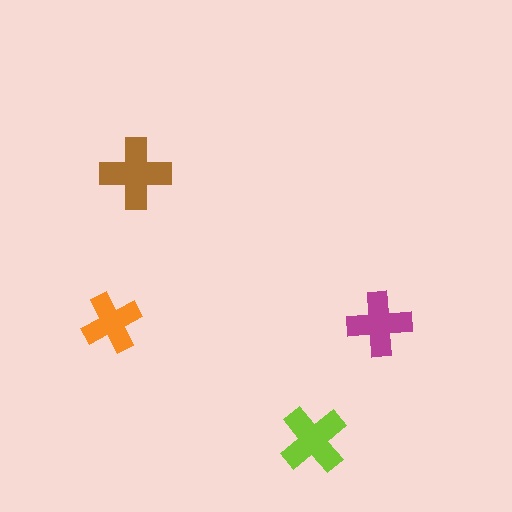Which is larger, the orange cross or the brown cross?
The brown one.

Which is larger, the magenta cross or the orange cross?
The magenta one.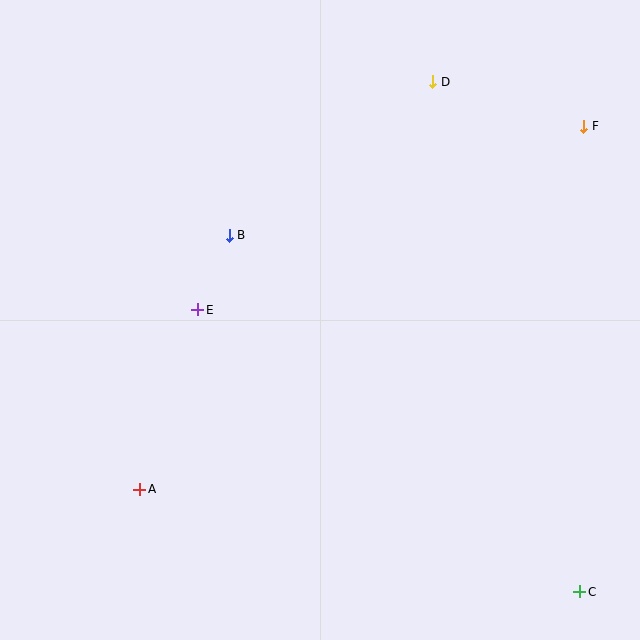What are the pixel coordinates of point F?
Point F is at (584, 126).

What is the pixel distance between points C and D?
The distance between C and D is 531 pixels.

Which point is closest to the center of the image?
Point E at (198, 310) is closest to the center.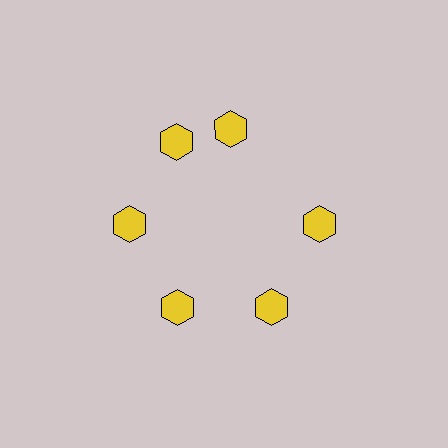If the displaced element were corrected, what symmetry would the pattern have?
It would have 6-fold rotational symmetry — the pattern would map onto itself every 60 degrees.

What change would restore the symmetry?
The symmetry would be restored by rotating it back into even spacing with its neighbors so that all 6 hexagons sit at equal angles and equal distance from the center.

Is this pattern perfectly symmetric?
No. The 6 yellow hexagons are arranged in a ring, but one element near the 1 o'clock position is rotated out of alignment along the ring, breaking the 6-fold rotational symmetry.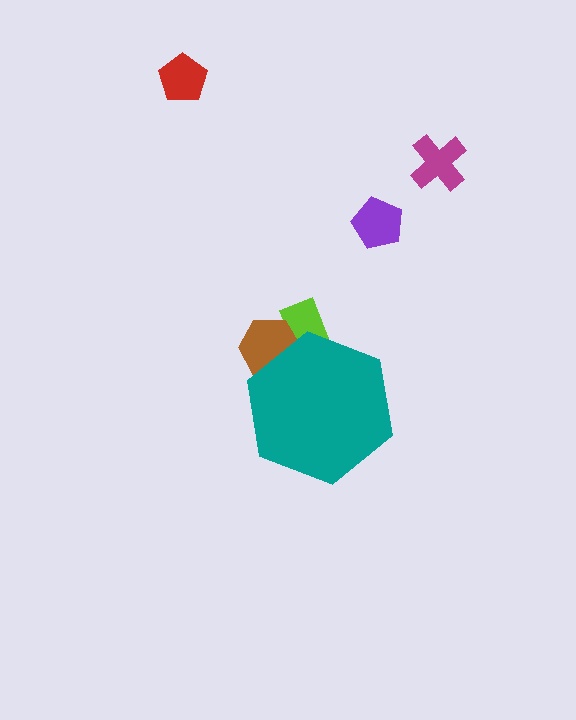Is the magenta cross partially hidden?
No, the magenta cross is fully visible.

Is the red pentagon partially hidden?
No, the red pentagon is fully visible.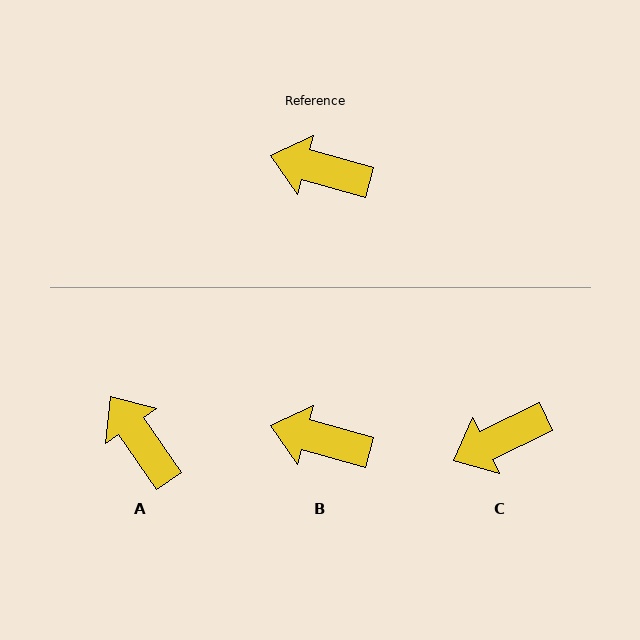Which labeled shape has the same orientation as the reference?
B.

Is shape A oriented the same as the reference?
No, it is off by about 40 degrees.